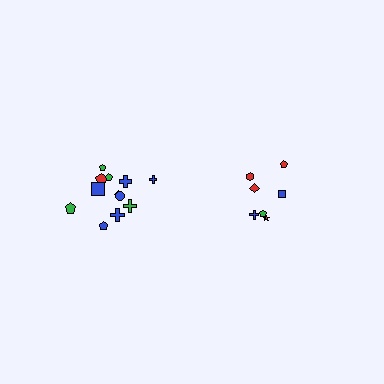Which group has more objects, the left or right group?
The left group.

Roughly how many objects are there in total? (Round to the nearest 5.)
Roughly 20 objects in total.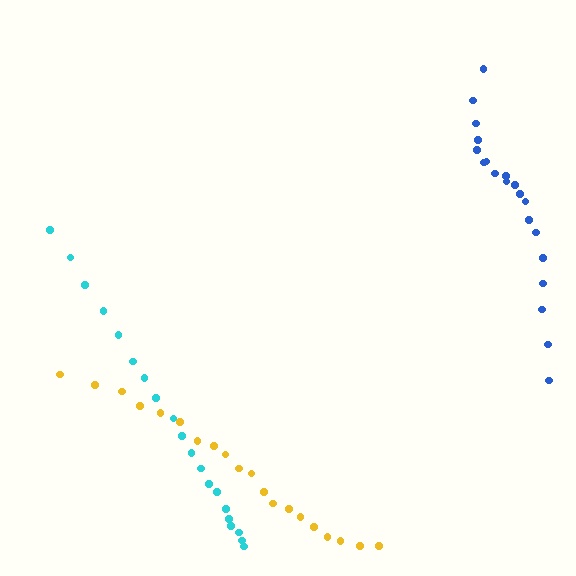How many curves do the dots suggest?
There are 3 distinct paths.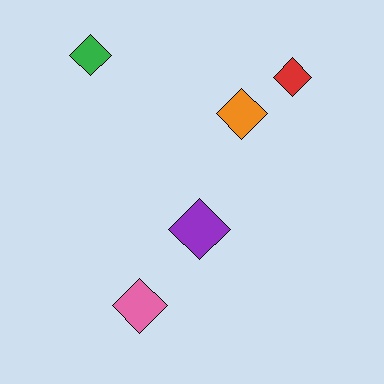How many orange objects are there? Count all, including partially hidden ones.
There is 1 orange object.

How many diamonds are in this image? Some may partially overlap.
There are 5 diamonds.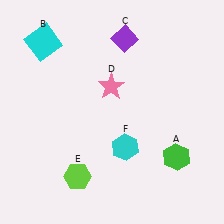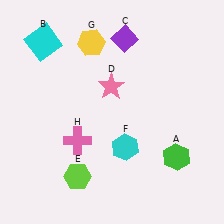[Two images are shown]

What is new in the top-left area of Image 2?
A yellow hexagon (G) was added in the top-left area of Image 2.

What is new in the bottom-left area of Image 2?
A pink cross (H) was added in the bottom-left area of Image 2.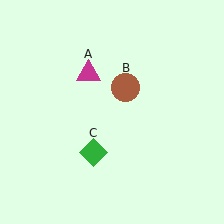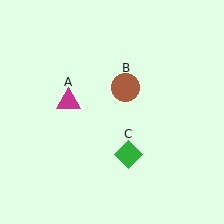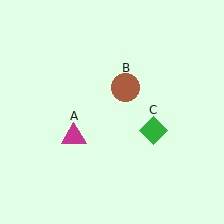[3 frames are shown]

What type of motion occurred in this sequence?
The magenta triangle (object A), green diamond (object C) rotated counterclockwise around the center of the scene.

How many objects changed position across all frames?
2 objects changed position: magenta triangle (object A), green diamond (object C).